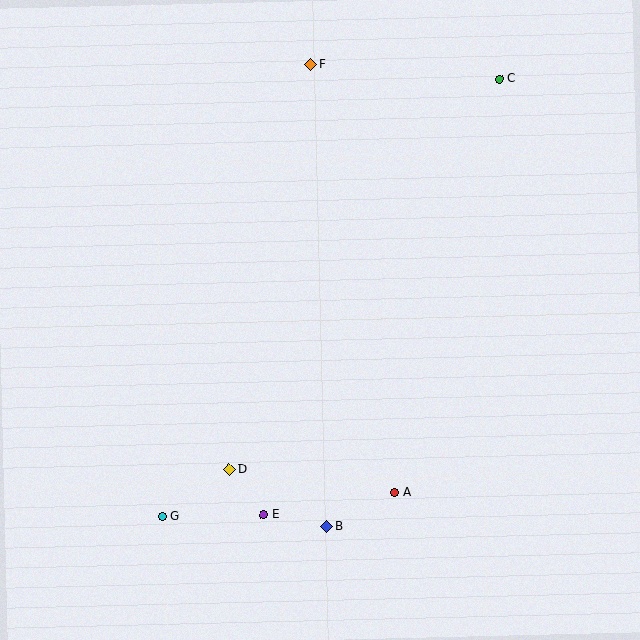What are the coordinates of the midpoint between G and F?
The midpoint between G and F is at (236, 290).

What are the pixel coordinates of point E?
Point E is at (263, 515).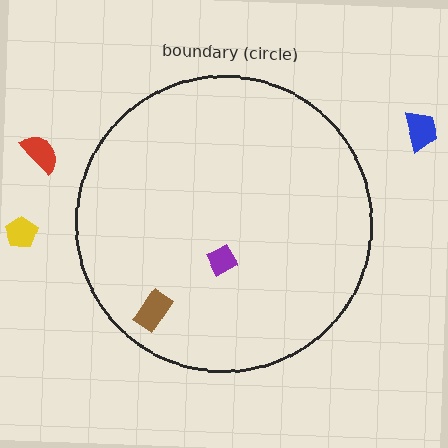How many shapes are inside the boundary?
2 inside, 3 outside.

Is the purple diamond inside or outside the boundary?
Inside.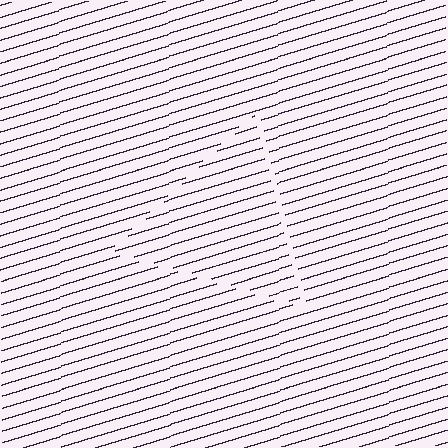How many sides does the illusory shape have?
3 sides — the line-ends trace a triangle.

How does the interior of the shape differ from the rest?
The interior of the shape contains the same grating, shifted by half a period — the contour is defined by the phase discontinuity where line-ends from the inner and outer gratings abut.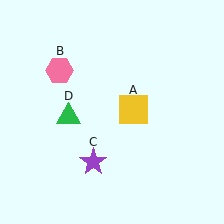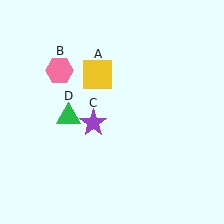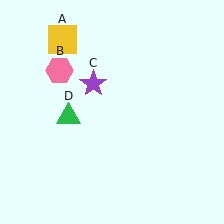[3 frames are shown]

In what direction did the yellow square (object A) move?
The yellow square (object A) moved up and to the left.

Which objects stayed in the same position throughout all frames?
Pink hexagon (object B) and green triangle (object D) remained stationary.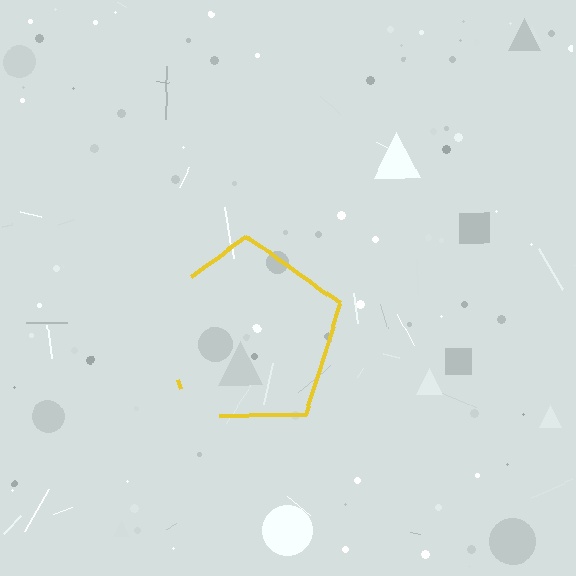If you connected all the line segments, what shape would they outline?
They would outline a pentagon.